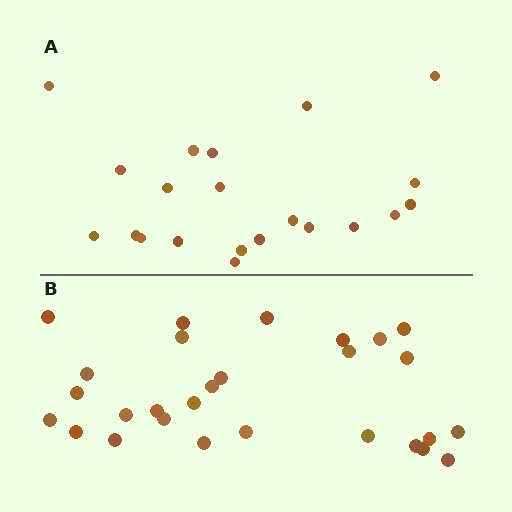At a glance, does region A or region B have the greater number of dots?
Region B (the bottom region) has more dots.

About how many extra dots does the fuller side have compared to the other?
Region B has roughly 8 or so more dots than region A.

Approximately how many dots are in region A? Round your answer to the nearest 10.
About 20 dots. (The exact count is 21, which rounds to 20.)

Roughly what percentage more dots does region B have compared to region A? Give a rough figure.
About 35% more.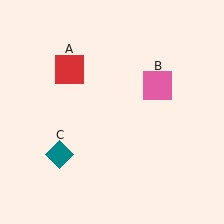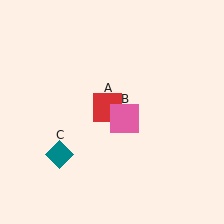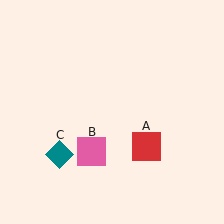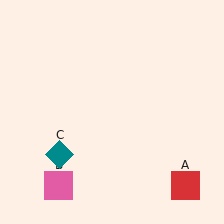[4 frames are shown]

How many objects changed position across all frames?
2 objects changed position: red square (object A), pink square (object B).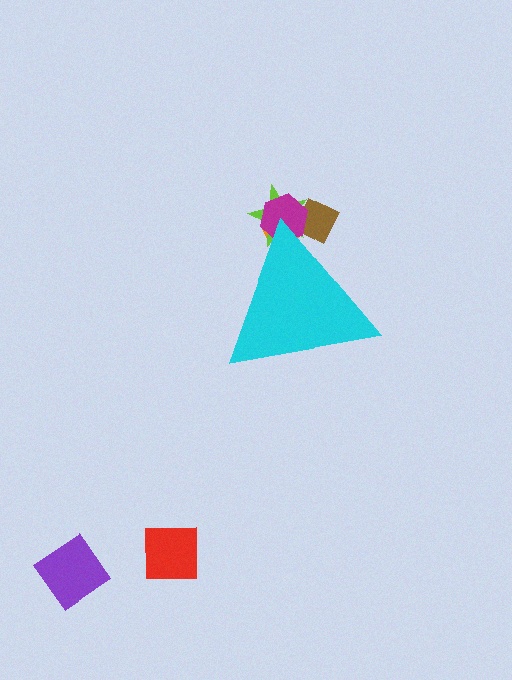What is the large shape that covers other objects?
A cyan triangle.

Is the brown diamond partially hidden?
Yes, the brown diamond is partially hidden behind the cyan triangle.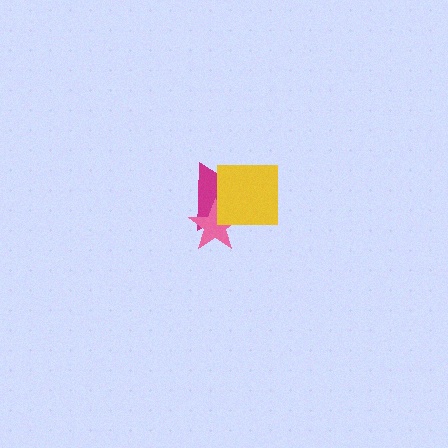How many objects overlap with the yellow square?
2 objects overlap with the yellow square.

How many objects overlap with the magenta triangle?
2 objects overlap with the magenta triangle.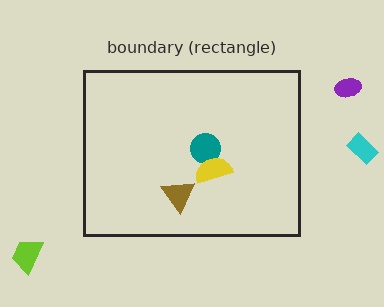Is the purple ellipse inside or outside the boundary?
Outside.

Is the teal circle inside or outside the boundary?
Inside.